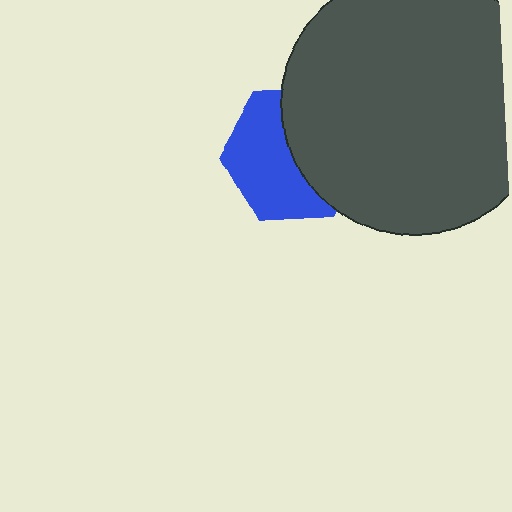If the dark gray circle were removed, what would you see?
You would see the complete blue hexagon.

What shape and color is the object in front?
The object in front is a dark gray circle.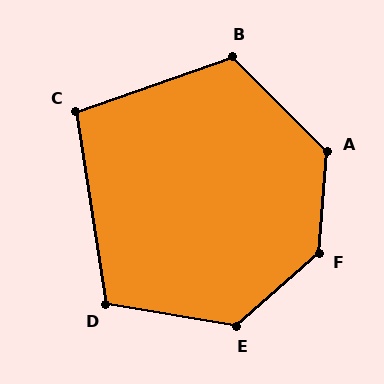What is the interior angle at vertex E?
Approximately 129 degrees (obtuse).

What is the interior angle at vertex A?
Approximately 130 degrees (obtuse).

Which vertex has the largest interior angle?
F, at approximately 136 degrees.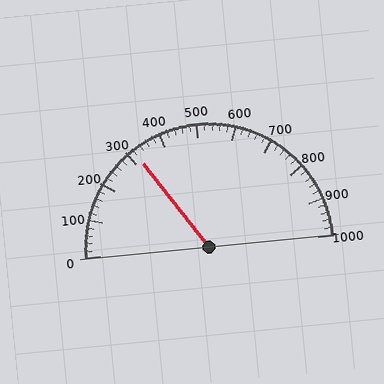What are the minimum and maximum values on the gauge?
The gauge ranges from 0 to 1000.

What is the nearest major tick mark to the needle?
The nearest major tick mark is 300.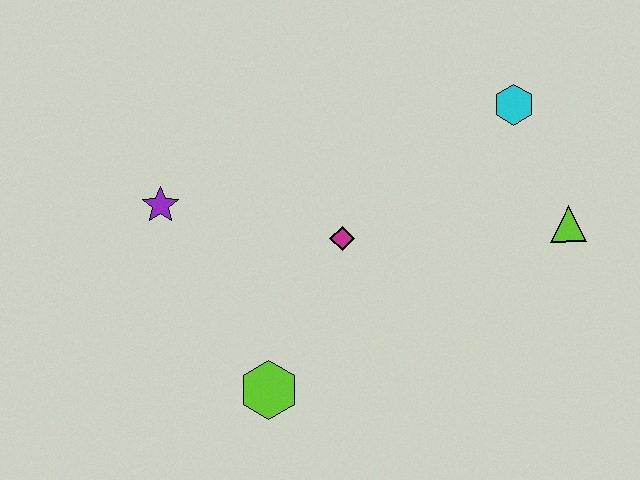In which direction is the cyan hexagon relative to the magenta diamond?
The cyan hexagon is to the right of the magenta diamond.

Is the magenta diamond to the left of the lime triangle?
Yes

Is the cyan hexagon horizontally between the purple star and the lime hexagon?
No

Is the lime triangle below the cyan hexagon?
Yes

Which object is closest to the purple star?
The magenta diamond is closest to the purple star.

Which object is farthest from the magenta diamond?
The lime triangle is farthest from the magenta diamond.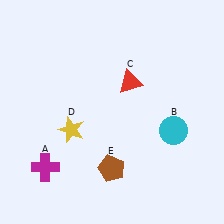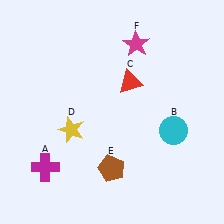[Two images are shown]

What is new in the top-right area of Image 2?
A magenta star (F) was added in the top-right area of Image 2.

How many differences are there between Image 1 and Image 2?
There is 1 difference between the two images.